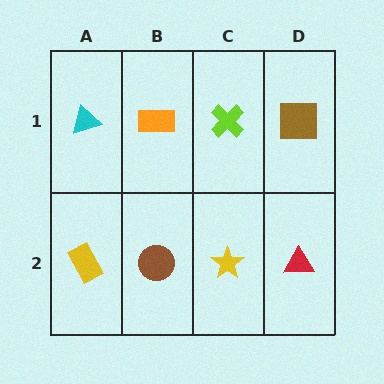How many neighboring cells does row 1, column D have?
2.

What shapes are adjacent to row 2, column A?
A cyan triangle (row 1, column A), a brown circle (row 2, column B).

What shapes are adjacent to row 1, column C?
A yellow star (row 2, column C), an orange rectangle (row 1, column B), a brown square (row 1, column D).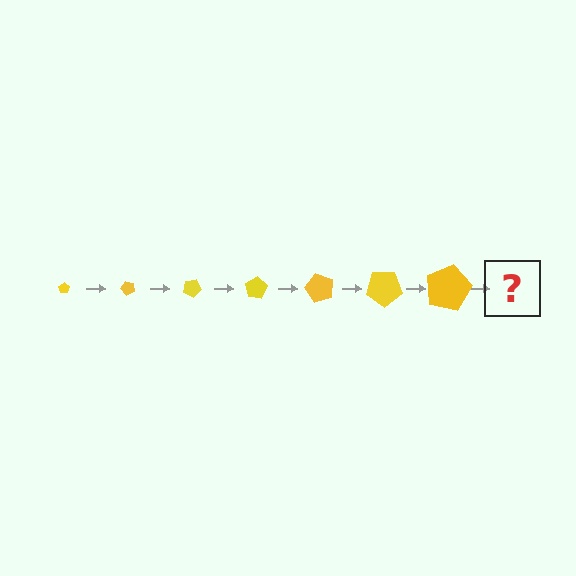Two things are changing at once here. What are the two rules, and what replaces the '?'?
The two rules are that the pentagon grows larger each step and it rotates 50 degrees each step. The '?' should be a pentagon, larger than the previous one and rotated 350 degrees from the start.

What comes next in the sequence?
The next element should be a pentagon, larger than the previous one and rotated 350 degrees from the start.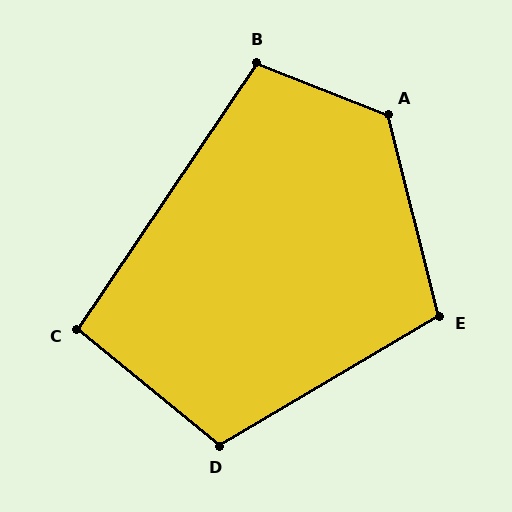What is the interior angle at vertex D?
Approximately 110 degrees (obtuse).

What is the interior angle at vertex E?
Approximately 106 degrees (obtuse).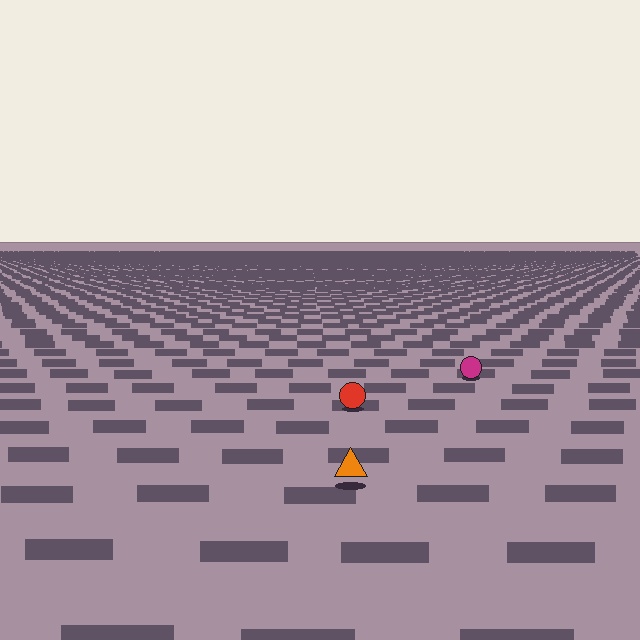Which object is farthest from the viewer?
The magenta circle is farthest from the viewer. It appears smaller and the ground texture around it is denser.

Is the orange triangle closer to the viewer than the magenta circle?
Yes. The orange triangle is closer — you can tell from the texture gradient: the ground texture is coarser near it.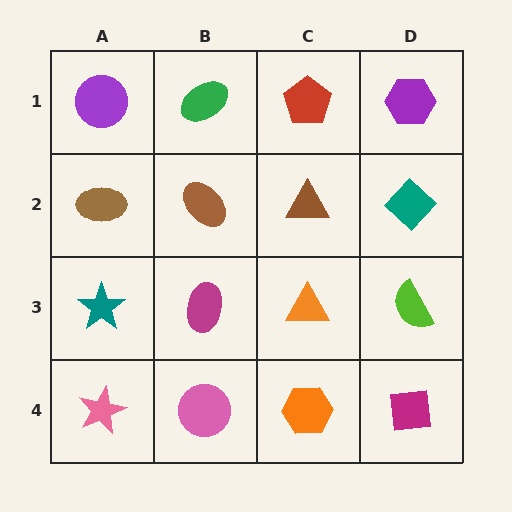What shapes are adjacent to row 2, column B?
A green ellipse (row 1, column B), a magenta ellipse (row 3, column B), a brown ellipse (row 2, column A), a brown triangle (row 2, column C).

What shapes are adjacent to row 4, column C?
An orange triangle (row 3, column C), a pink circle (row 4, column B), a magenta square (row 4, column D).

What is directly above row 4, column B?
A magenta ellipse.